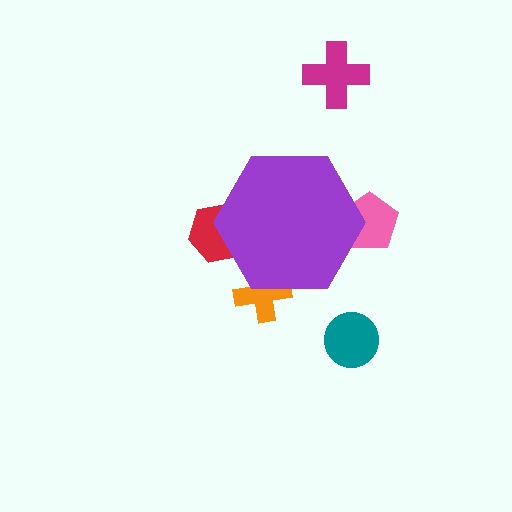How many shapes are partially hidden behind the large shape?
3 shapes are partially hidden.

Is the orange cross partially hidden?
Yes, the orange cross is partially hidden behind the purple hexagon.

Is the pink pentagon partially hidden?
Yes, the pink pentagon is partially hidden behind the purple hexagon.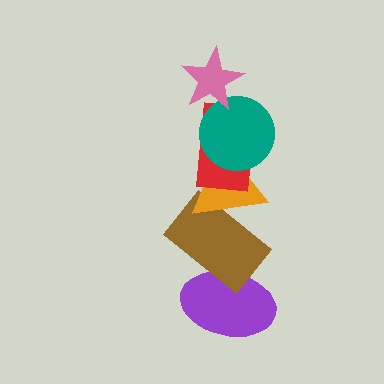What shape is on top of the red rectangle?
The teal circle is on top of the red rectangle.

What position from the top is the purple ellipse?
The purple ellipse is 6th from the top.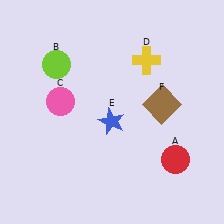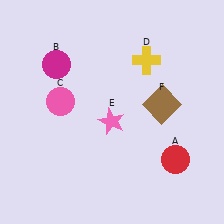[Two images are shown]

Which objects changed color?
B changed from lime to magenta. E changed from blue to pink.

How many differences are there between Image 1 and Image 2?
There are 2 differences between the two images.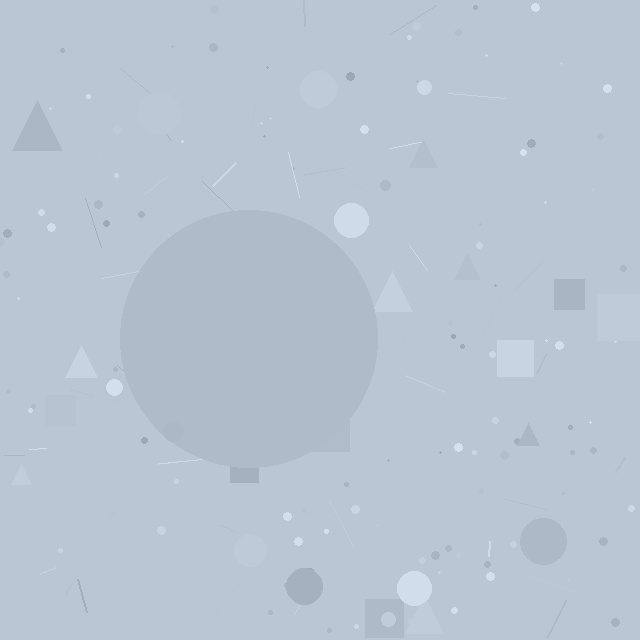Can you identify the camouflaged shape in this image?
The camouflaged shape is a circle.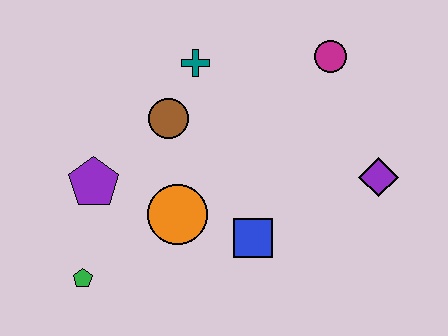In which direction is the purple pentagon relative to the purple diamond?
The purple pentagon is to the left of the purple diamond.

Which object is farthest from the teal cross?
The green pentagon is farthest from the teal cross.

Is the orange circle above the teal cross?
No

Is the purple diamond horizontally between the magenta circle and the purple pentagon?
No